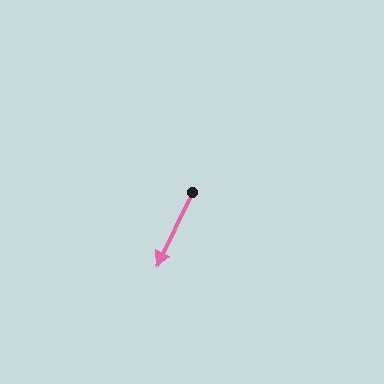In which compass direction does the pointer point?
Southwest.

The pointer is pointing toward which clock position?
Roughly 7 o'clock.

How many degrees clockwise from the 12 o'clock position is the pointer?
Approximately 206 degrees.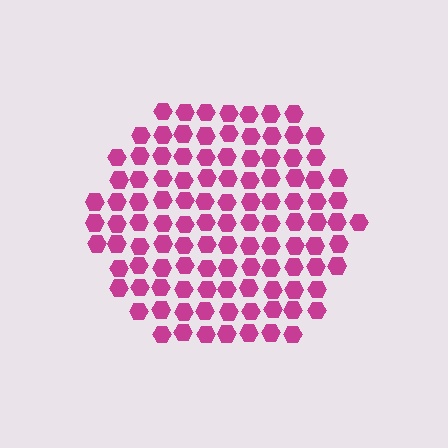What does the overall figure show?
The overall figure shows a hexagon.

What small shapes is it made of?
It is made of small hexagons.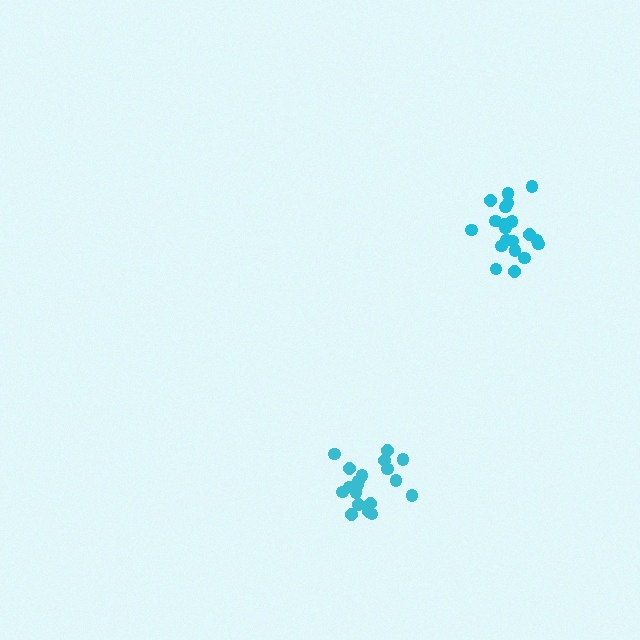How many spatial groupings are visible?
There are 2 spatial groupings.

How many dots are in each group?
Group 1: 20 dots, Group 2: 20 dots (40 total).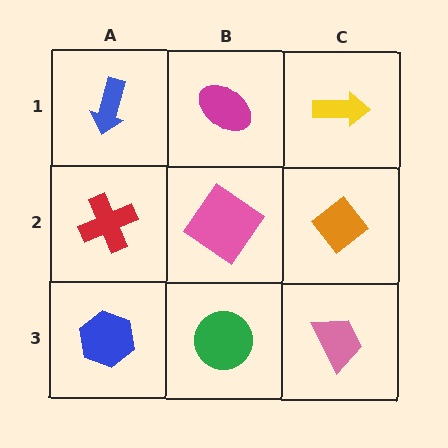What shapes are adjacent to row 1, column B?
A pink diamond (row 2, column B), a blue arrow (row 1, column A), a yellow arrow (row 1, column C).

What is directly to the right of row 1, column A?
A magenta ellipse.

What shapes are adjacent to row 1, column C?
An orange diamond (row 2, column C), a magenta ellipse (row 1, column B).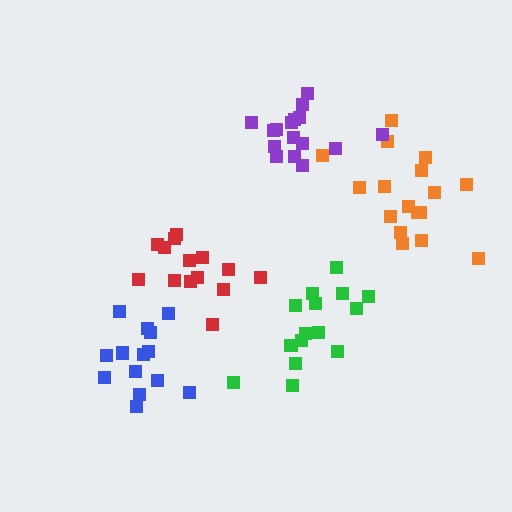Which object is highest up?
The purple cluster is topmost.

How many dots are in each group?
Group 1: 17 dots, Group 2: 14 dots, Group 3: 16 dots, Group 4: 15 dots, Group 5: 14 dots (76 total).